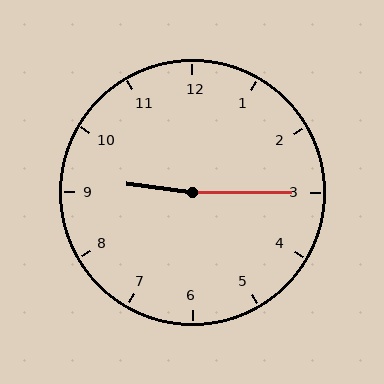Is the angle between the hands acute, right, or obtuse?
It is obtuse.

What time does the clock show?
9:15.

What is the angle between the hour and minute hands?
Approximately 172 degrees.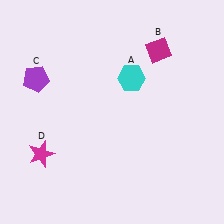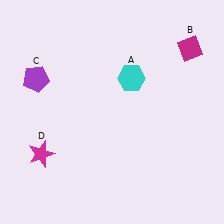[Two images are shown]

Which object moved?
The magenta diamond (B) moved right.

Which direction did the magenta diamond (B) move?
The magenta diamond (B) moved right.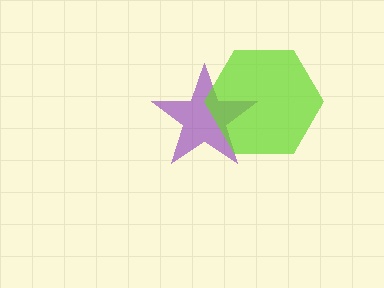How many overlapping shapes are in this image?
There are 2 overlapping shapes in the image.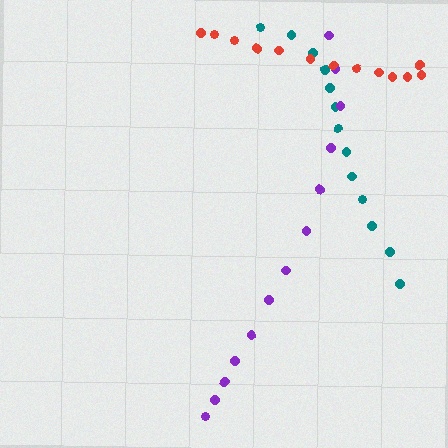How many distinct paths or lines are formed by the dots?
There are 3 distinct paths.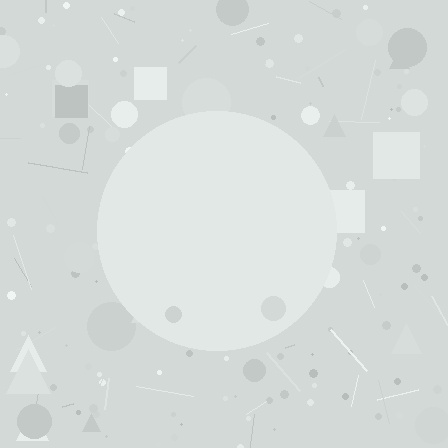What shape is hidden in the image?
A circle is hidden in the image.